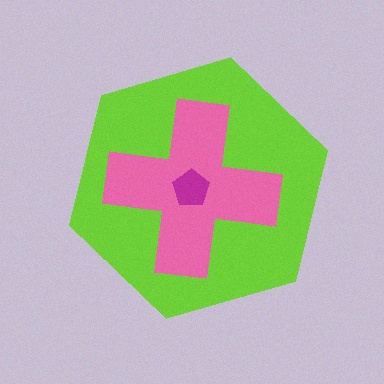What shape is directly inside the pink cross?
The magenta pentagon.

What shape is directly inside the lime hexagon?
The pink cross.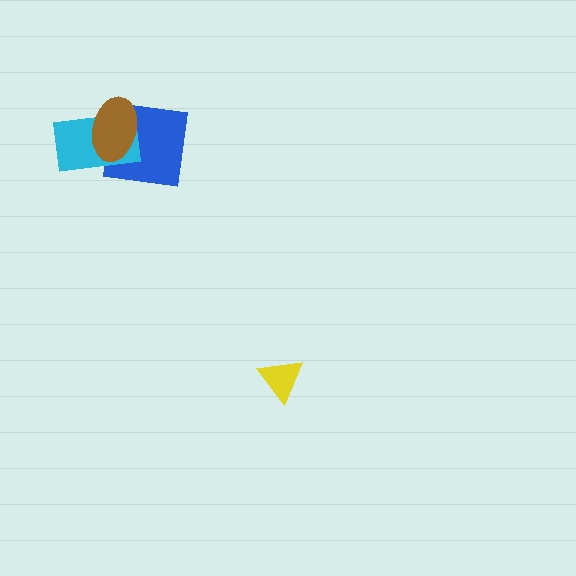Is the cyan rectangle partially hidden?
Yes, it is partially covered by another shape.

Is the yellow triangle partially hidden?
No, no other shape covers it.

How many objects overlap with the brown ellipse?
2 objects overlap with the brown ellipse.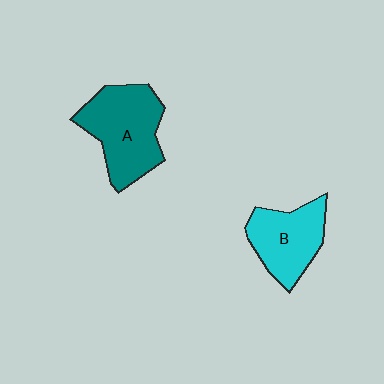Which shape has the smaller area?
Shape B (cyan).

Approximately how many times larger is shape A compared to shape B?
Approximately 1.3 times.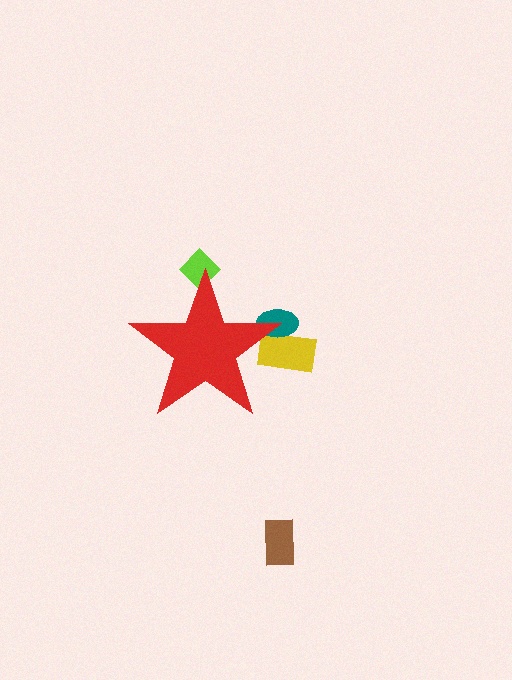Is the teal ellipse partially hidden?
Yes, the teal ellipse is partially hidden behind the red star.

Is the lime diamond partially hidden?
Yes, the lime diamond is partially hidden behind the red star.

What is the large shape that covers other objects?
A red star.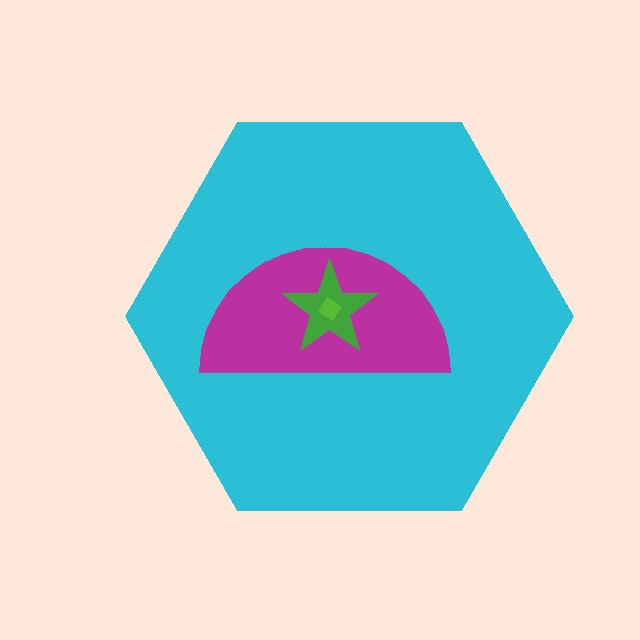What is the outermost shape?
The cyan hexagon.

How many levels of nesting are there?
4.